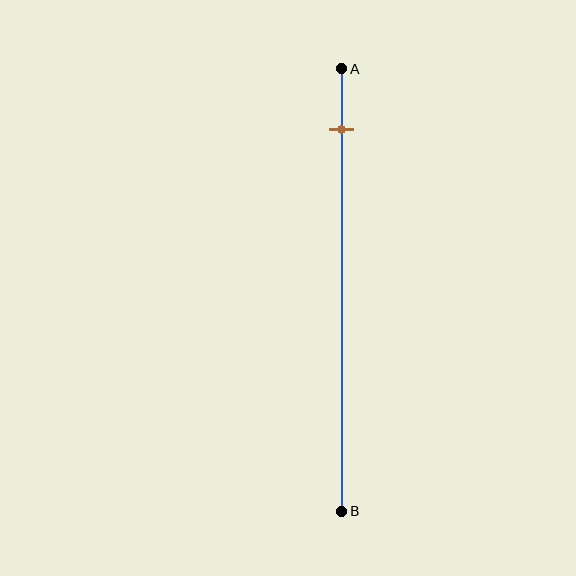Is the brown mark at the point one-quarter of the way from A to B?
No, the mark is at about 15% from A, not at the 25% one-quarter point.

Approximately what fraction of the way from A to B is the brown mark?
The brown mark is approximately 15% of the way from A to B.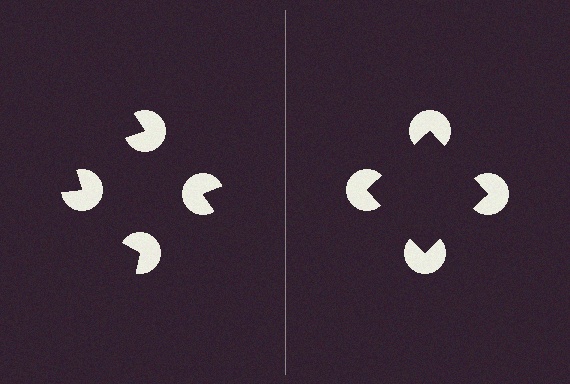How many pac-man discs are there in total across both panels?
8 — 4 on each side.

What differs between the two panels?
The pac-man discs are positioned identically on both sides; only the wedge orientations differ. On the right they align to a square; on the left they are misaligned.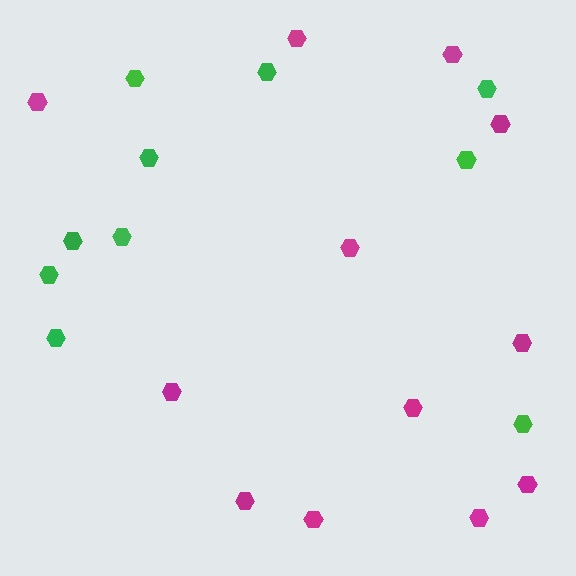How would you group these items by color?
There are 2 groups: one group of green hexagons (10) and one group of magenta hexagons (12).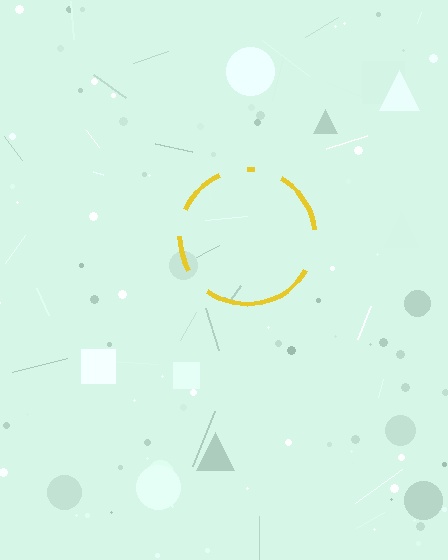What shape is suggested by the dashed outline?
The dashed outline suggests a circle.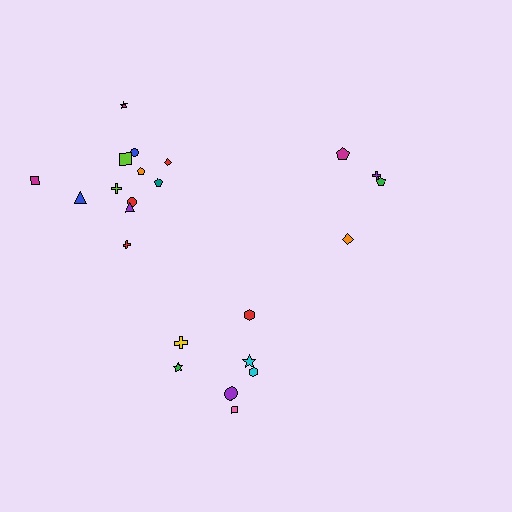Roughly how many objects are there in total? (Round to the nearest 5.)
Roughly 25 objects in total.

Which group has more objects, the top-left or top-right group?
The top-left group.